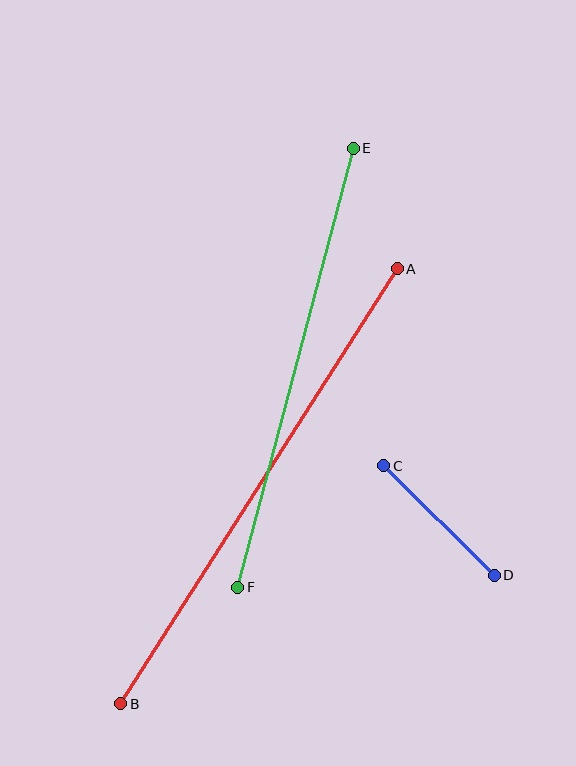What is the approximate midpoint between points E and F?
The midpoint is at approximately (295, 368) pixels.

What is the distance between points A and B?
The distance is approximately 516 pixels.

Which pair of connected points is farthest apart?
Points A and B are farthest apart.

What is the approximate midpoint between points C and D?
The midpoint is at approximately (439, 521) pixels.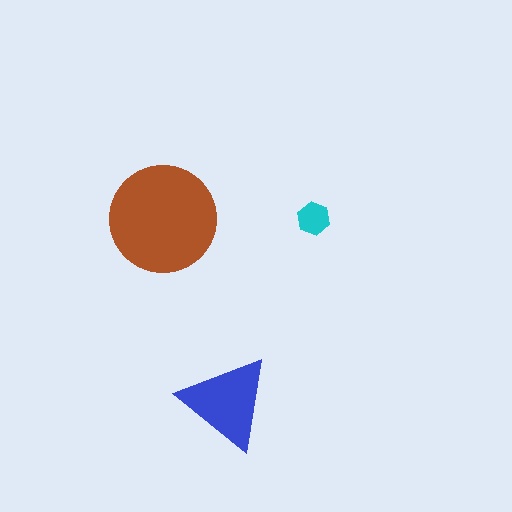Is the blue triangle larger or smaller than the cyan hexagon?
Larger.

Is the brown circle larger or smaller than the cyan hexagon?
Larger.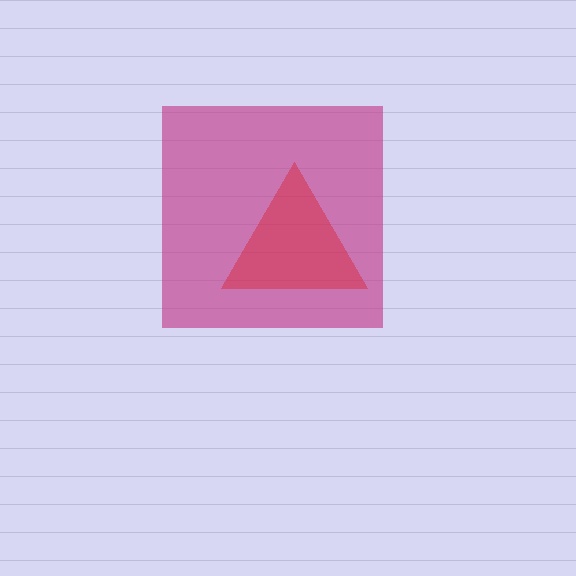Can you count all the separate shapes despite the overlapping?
Yes, there are 2 separate shapes.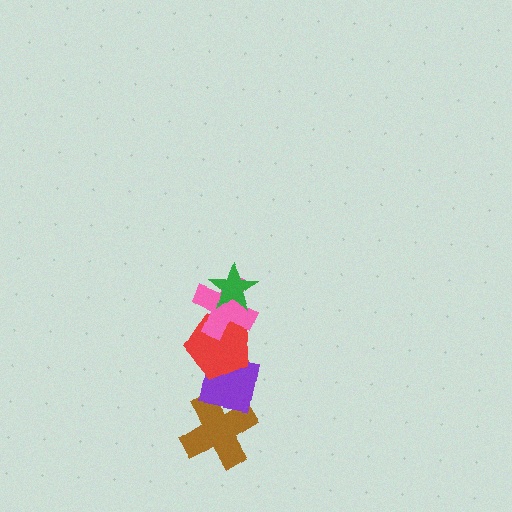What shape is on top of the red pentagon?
The pink cross is on top of the red pentagon.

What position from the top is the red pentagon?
The red pentagon is 3rd from the top.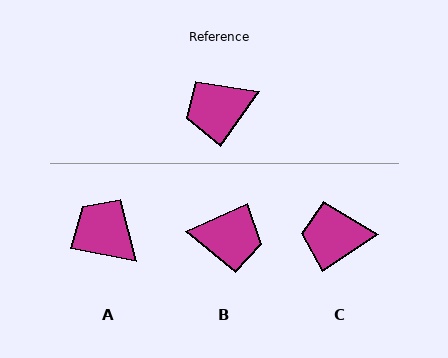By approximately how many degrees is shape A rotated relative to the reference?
Approximately 66 degrees clockwise.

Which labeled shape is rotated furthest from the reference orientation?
B, about 149 degrees away.